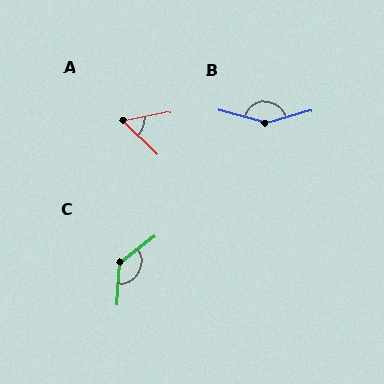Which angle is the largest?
B, at approximately 148 degrees.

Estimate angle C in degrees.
Approximately 131 degrees.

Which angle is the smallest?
A, at approximately 56 degrees.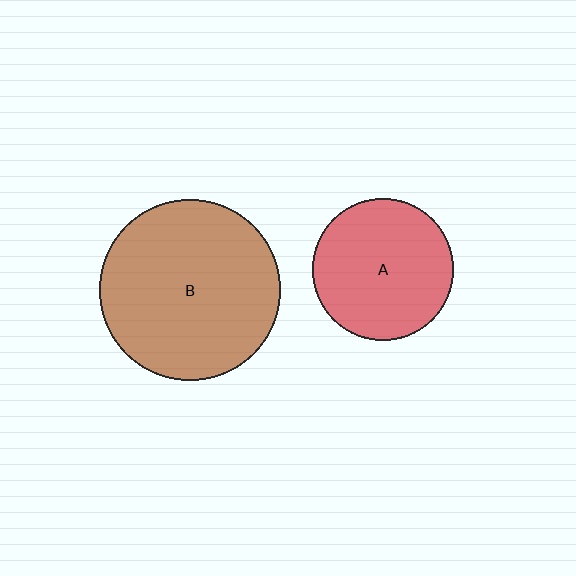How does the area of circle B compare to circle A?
Approximately 1.6 times.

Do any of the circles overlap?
No, none of the circles overlap.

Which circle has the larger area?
Circle B (brown).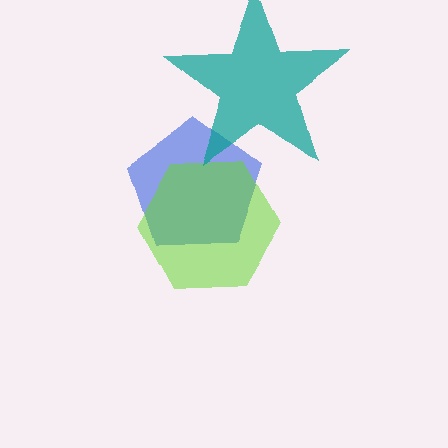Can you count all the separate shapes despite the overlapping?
Yes, there are 3 separate shapes.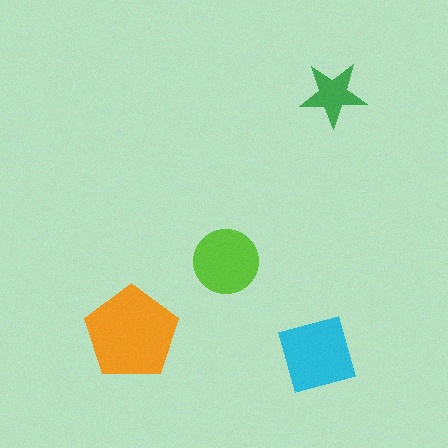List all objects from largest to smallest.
The orange pentagon, the cyan diamond, the lime circle, the green star.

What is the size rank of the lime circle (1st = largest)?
3rd.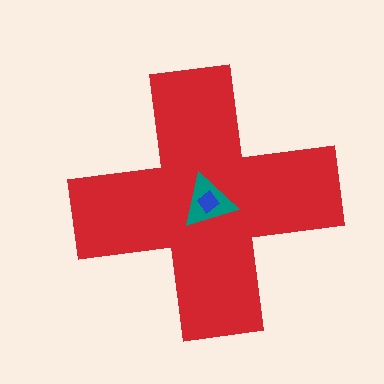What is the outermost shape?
The red cross.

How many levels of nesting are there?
3.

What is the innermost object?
The blue diamond.